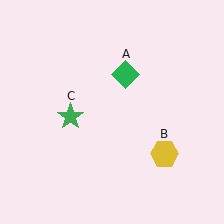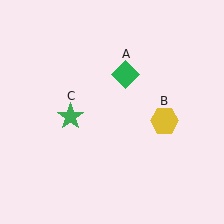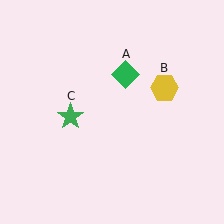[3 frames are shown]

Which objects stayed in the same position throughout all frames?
Green diamond (object A) and green star (object C) remained stationary.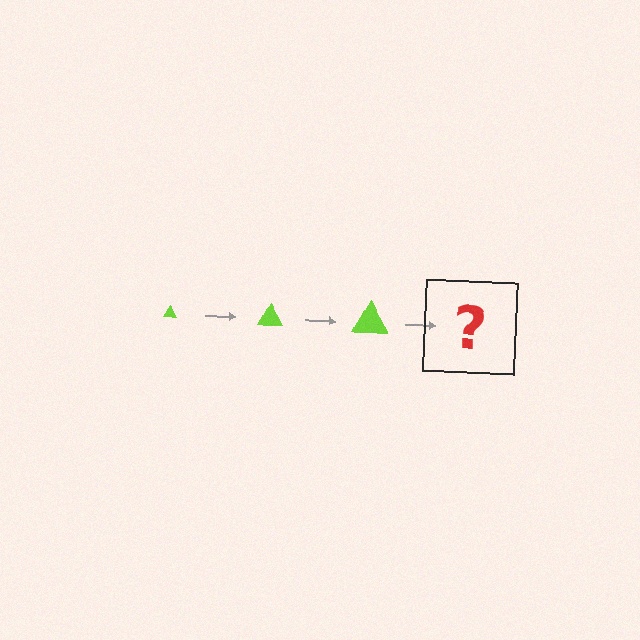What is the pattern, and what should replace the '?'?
The pattern is that the triangle gets progressively larger each step. The '?' should be a lime triangle, larger than the previous one.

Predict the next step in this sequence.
The next step is a lime triangle, larger than the previous one.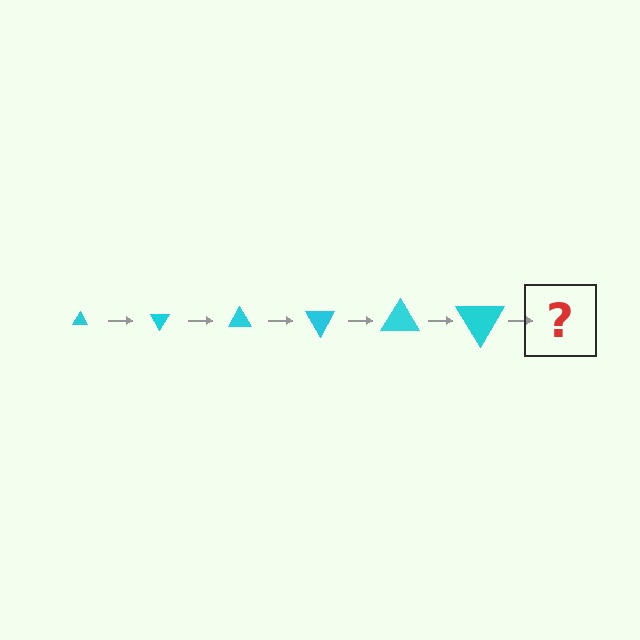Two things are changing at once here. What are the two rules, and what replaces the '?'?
The two rules are that the triangle grows larger each step and it rotates 60 degrees each step. The '?' should be a triangle, larger than the previous one and rotated 360 degrees from the start.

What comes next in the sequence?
The next element should be a triangle, larger than the previous one and rotated 360 degrees from the start.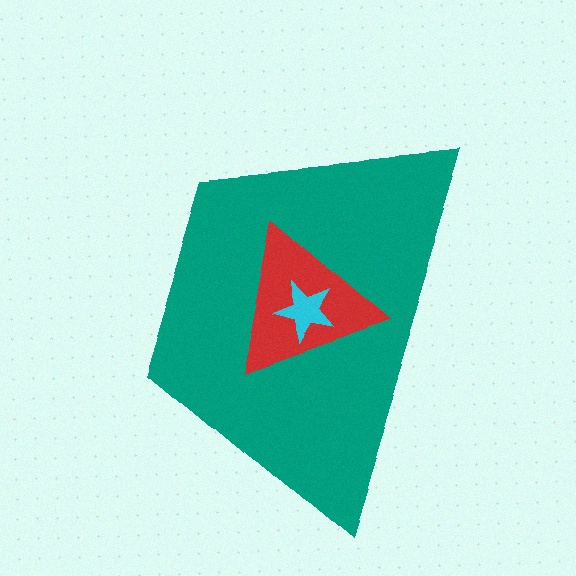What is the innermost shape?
The cyan star.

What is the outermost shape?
The teal trapezoid.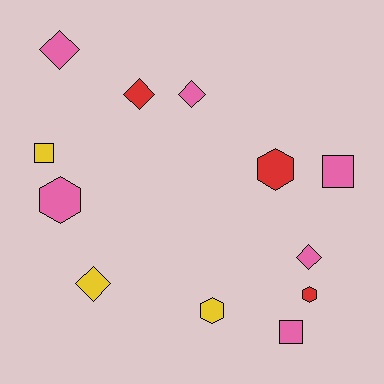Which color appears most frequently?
Pink, with 6 objects.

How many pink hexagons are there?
There is 1 pink hexagon.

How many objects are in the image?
There are 12 objects.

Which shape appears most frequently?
Diamond, with 5 objects.